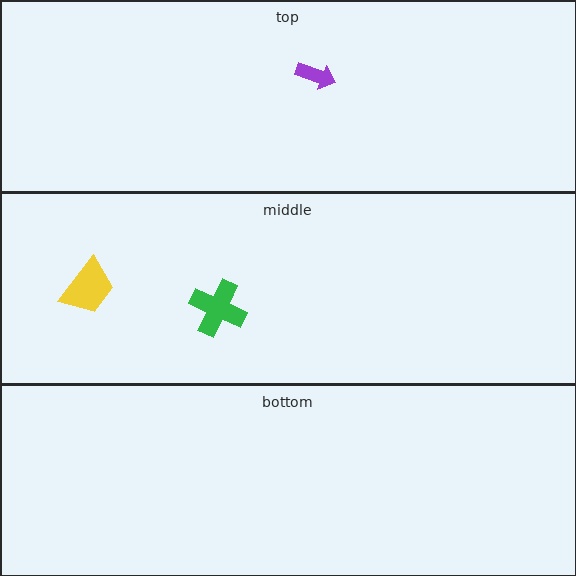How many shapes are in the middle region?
2.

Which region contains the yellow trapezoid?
The middle region.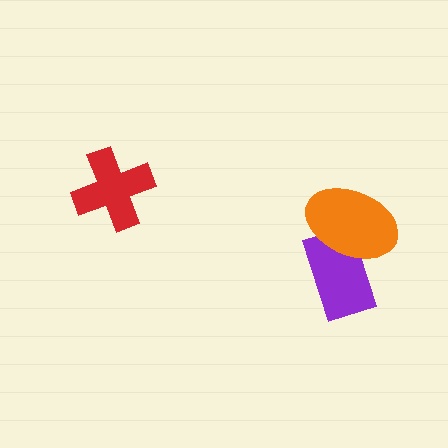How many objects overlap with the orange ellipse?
1 object overlaps with the orange ellipse.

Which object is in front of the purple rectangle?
The orange ellipse is in front of the purple rectangle.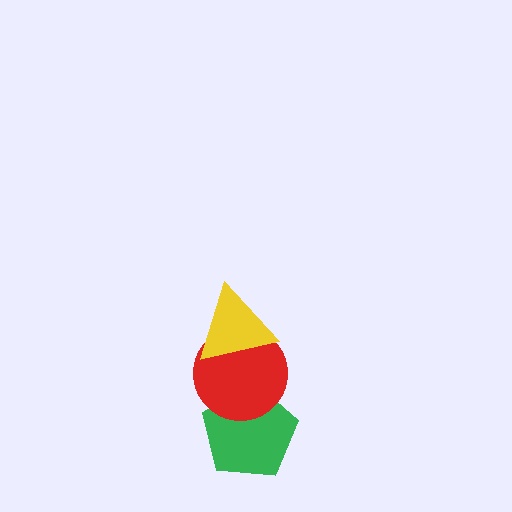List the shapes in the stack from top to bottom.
From top to bottom: the yellow triangle, the red circle, the green pentagon.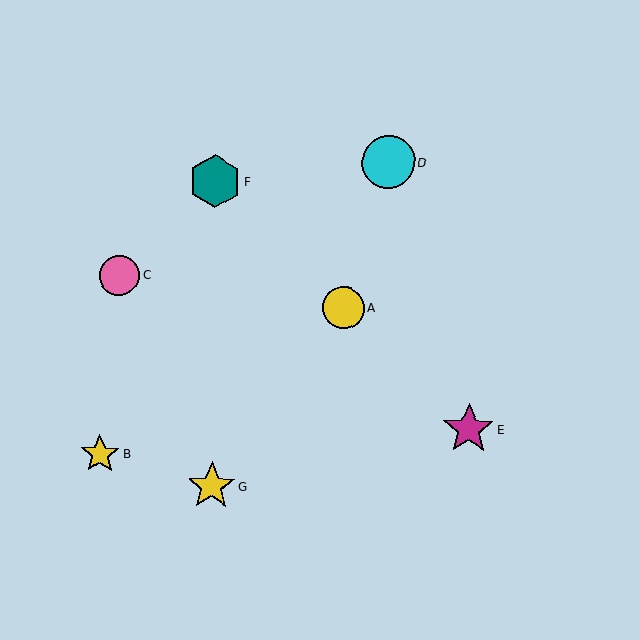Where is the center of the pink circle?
The center of the pink circle is at (119, 275).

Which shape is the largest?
The cyan circle (labeled D) is the largest.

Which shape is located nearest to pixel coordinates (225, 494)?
The yellow star (labeled G) at (211, 486) is nearest to that location.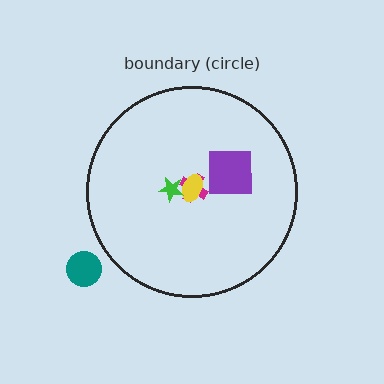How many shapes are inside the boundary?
4 inside, 1 outside.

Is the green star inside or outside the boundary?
Inside.